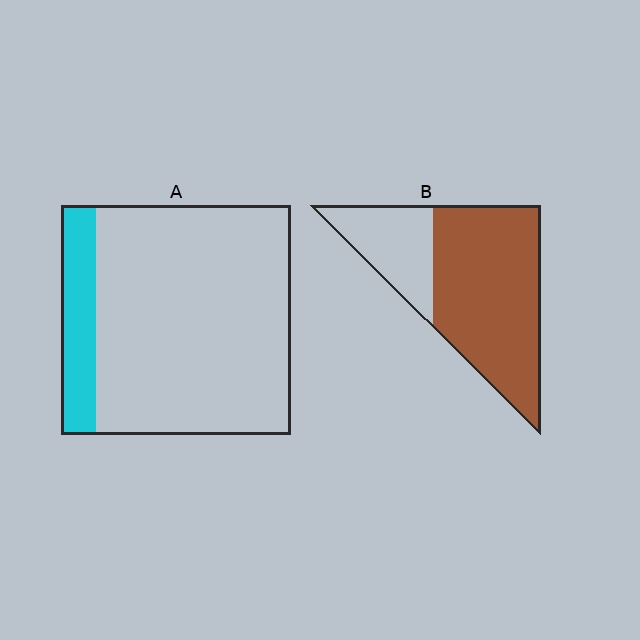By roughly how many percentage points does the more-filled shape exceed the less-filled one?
By roughly 55 percentage points (B over A).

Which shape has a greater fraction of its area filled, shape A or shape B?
Shape B.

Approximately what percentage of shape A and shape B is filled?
A is approximately 15% and B is approximately 70%.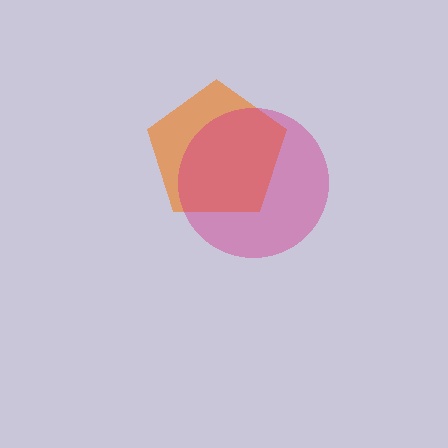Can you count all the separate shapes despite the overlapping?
Yes, there are 2 separate shapes.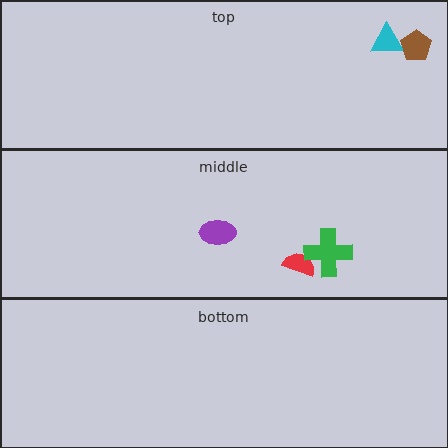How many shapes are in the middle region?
3.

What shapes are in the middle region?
The red semicircle, the green cross, the purple ellipse.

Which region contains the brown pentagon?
The top region.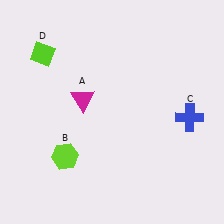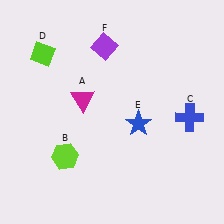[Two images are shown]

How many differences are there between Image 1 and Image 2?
There are 2 differences between the two images.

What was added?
A blue star (E), a purple diamond (F) were added in Image 2.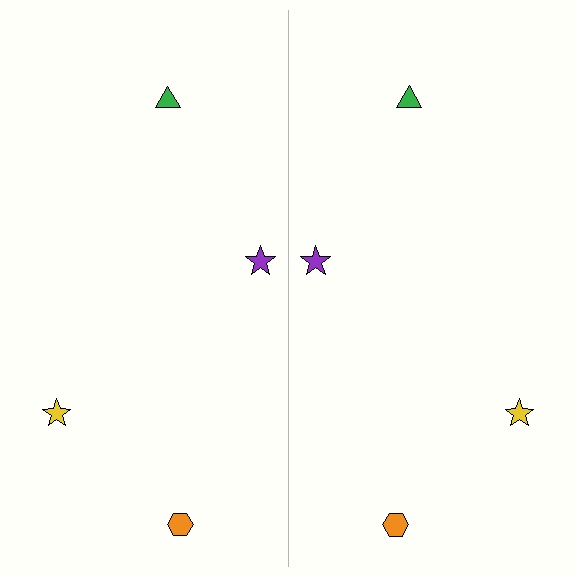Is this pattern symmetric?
Yes, this pattern has bilateral (reflection) symmetry.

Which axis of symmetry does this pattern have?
The pattern has a vertical axis of symmetry running through the center of the image.